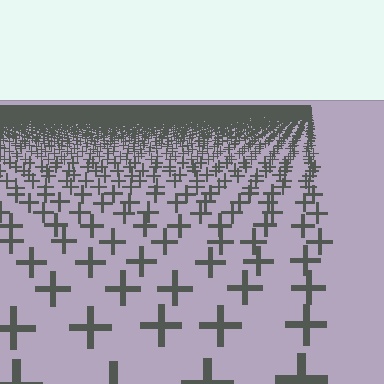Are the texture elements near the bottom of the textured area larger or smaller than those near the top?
Larger. Near the bottom, elements are closer to the viewer and appear at a bigger on-screen size.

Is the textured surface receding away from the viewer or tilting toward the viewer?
The surface is receding away from the viewer. Texture elements get smaller and denser toward the top.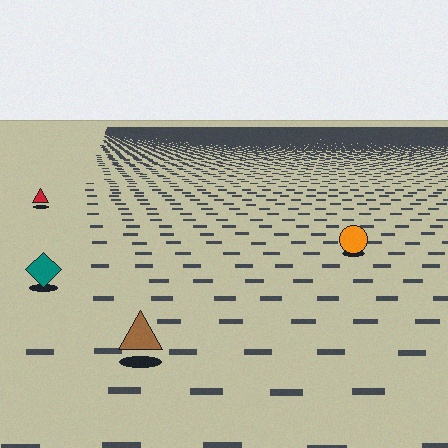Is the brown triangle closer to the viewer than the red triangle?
Yes. The brown triangle is closer — you can tell from the texture gradient: the ground texture is coarser near it.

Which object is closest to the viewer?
The brown triangle is closest. The texture marks near it are larger and more spread out.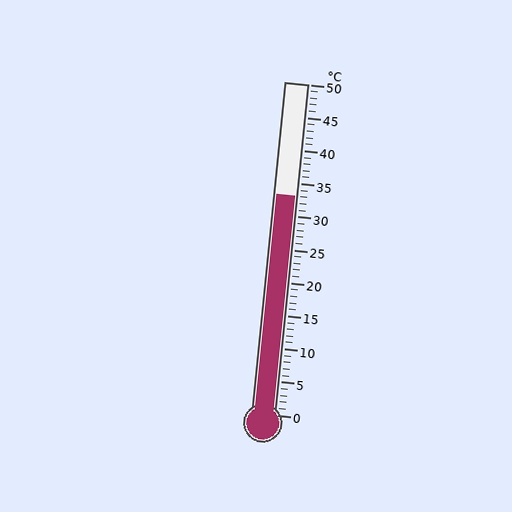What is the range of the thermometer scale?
The thermometer scale ranges from 0°C to 50°C.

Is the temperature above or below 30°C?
The temperature is above 30°C.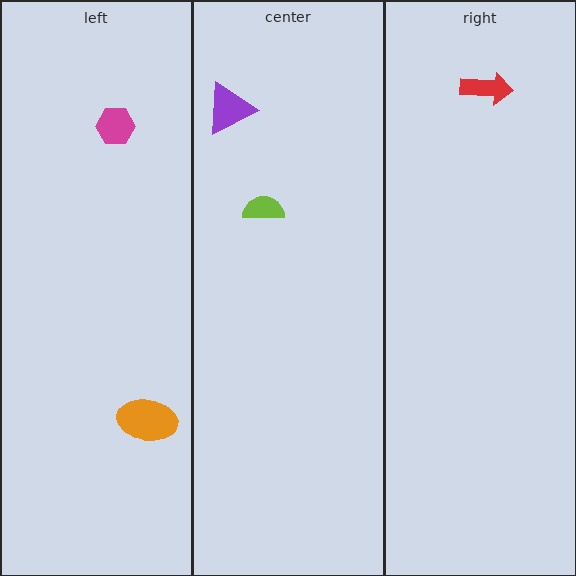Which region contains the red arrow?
The right region.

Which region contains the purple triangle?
The center region.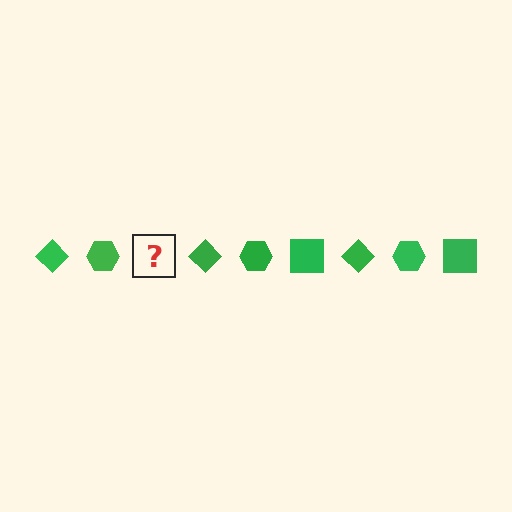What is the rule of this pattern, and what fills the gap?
The rule is that the pattern cycles through diamond, hexagon, square shapes in green. The gap should be filled with a green square.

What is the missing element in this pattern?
The missing element is a green square.